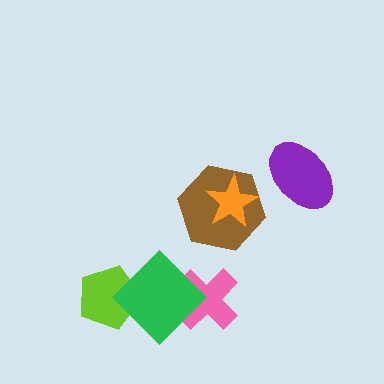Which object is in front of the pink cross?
The green diamond is in front of the pink cross.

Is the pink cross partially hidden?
Yes, it is partially covered by another shape.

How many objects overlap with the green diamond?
2 objects overlap with the green diamond.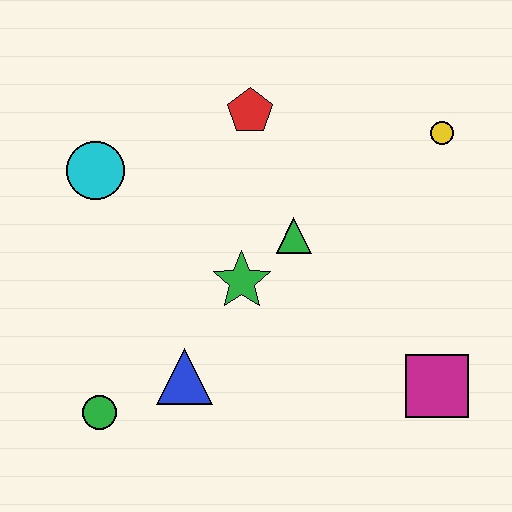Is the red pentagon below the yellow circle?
No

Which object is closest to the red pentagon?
The green triangle is closest to the red pentagon.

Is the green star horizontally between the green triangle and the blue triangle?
Yes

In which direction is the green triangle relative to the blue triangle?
The green triangle is above the blue triangle.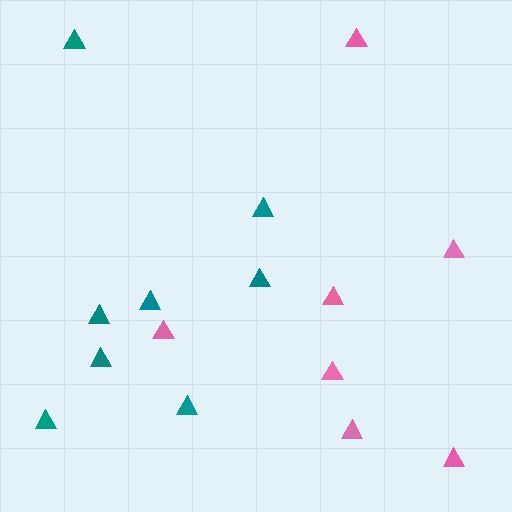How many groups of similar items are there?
There are 2 groups: one group of teal triangles (8) and one group of pink triangles (7).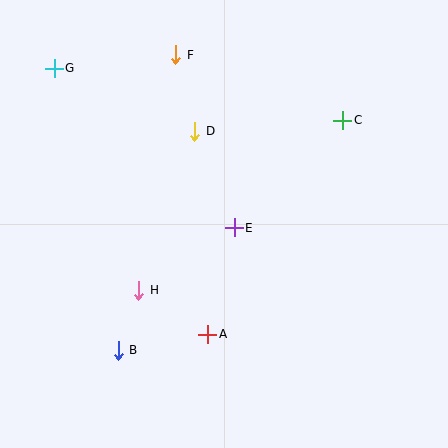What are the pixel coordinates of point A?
Point A is at (208, 334).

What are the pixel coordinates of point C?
Point C is at (343, 120).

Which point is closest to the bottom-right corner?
Point A is closest to the bottom-right corner.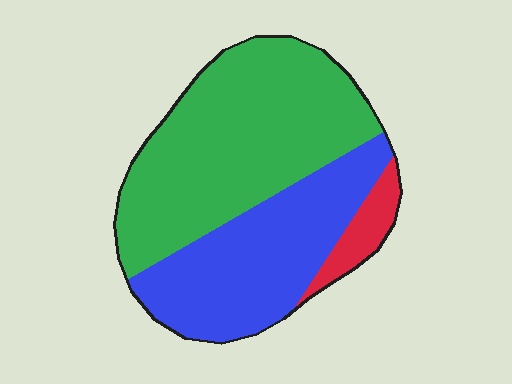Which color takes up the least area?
Red, at roughly 5%.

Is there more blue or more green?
Green.